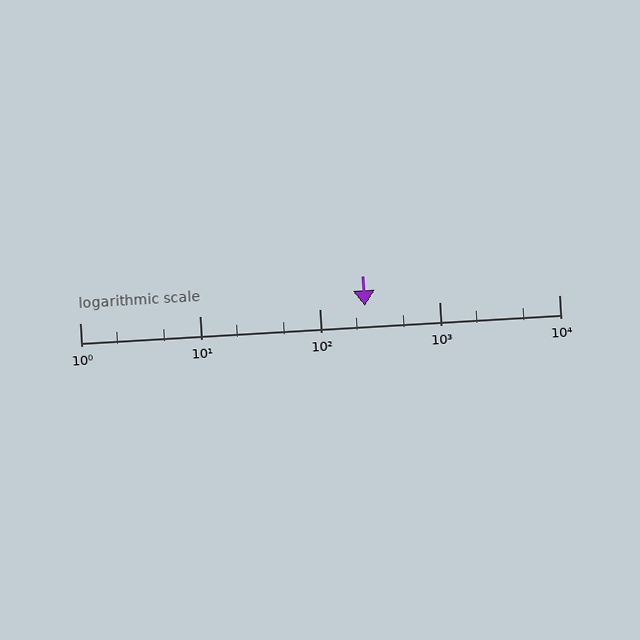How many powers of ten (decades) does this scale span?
The scale spans 4 decades, from 1 to 10000.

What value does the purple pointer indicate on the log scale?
The pointer indicates approximately 240.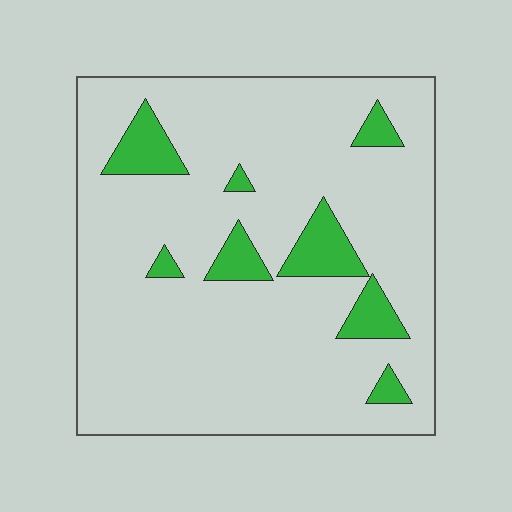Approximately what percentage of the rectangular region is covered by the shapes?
Approximately 10%.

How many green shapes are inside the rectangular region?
8.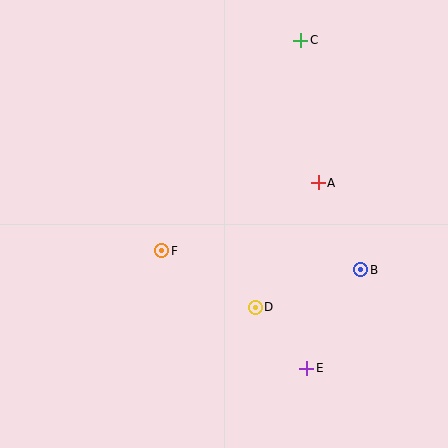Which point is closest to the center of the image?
Point F at (162, 251) is closest to the center.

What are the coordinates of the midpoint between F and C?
The midpoint between F and C is at (231, 146).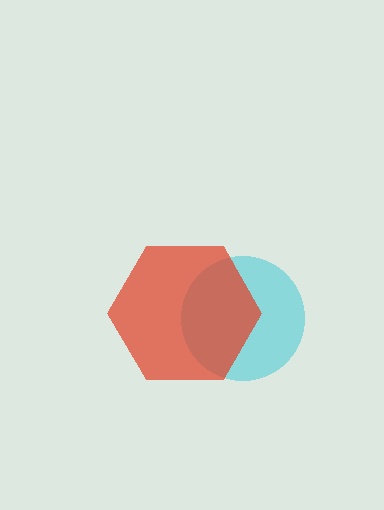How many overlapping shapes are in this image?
There are 2 overlapping shapes in the image.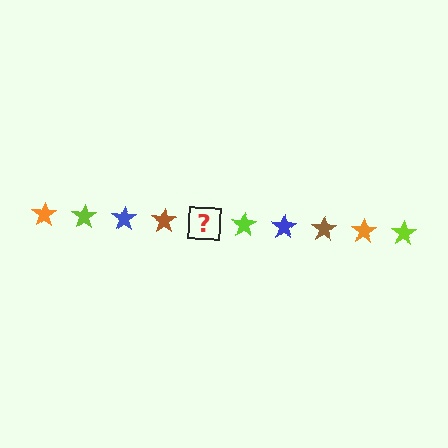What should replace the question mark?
The question mark should be replaced with an orange star.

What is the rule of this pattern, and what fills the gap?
The rule is that the pattern cycles through orange, lime, blue, brown stars. The gap should be filled with an orange star.